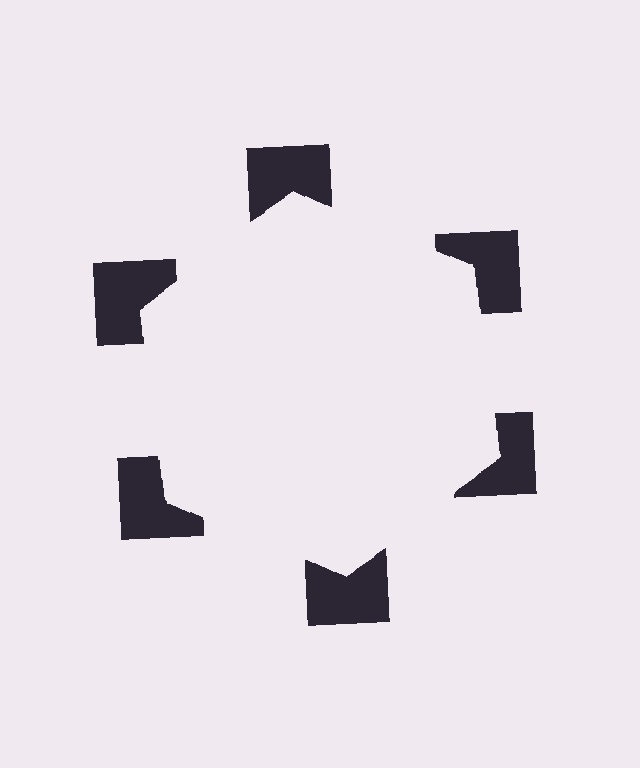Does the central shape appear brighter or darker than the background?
It typically appears slightly brighter than the background, even though no actual brightness change is drawn.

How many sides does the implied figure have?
6 sides.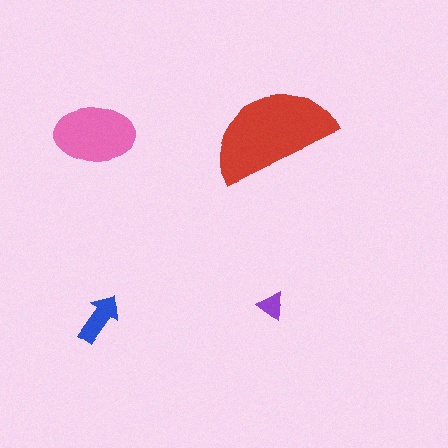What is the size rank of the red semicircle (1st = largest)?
1st.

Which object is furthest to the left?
The blue arrow is leftmost.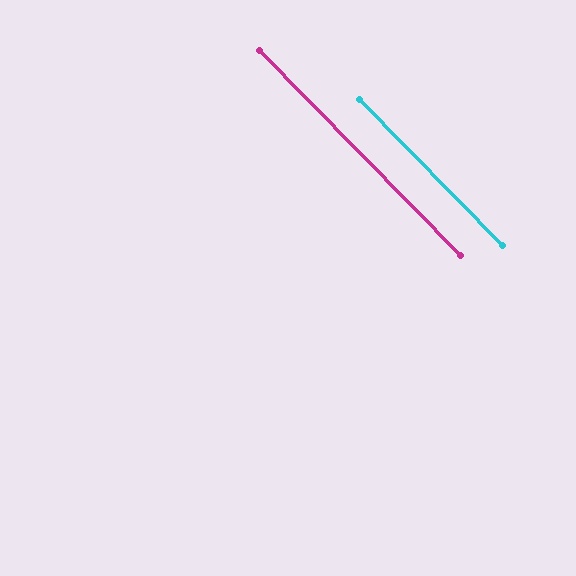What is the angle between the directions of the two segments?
Approximately 0 degrees.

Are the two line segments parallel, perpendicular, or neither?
Parallel — their directions differ by only 0.0°.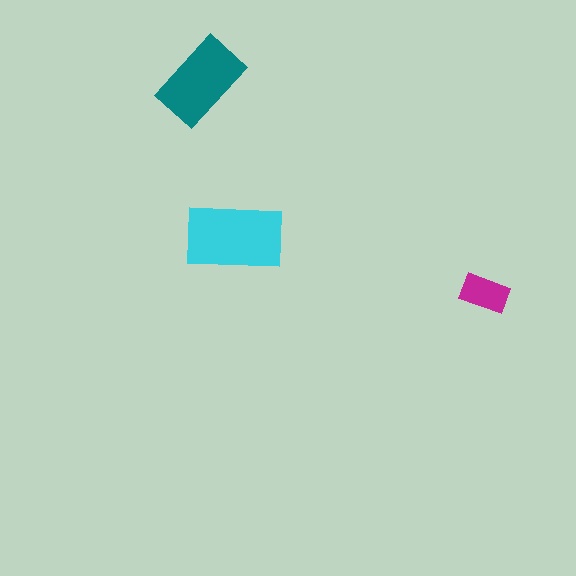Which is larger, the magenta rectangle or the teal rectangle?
The teal one.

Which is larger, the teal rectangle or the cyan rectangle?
The cyan one.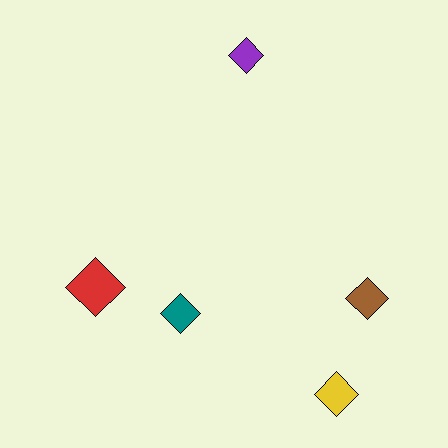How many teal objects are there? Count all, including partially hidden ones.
There is 1 teal object.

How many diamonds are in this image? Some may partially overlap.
There are 5 diamonds.